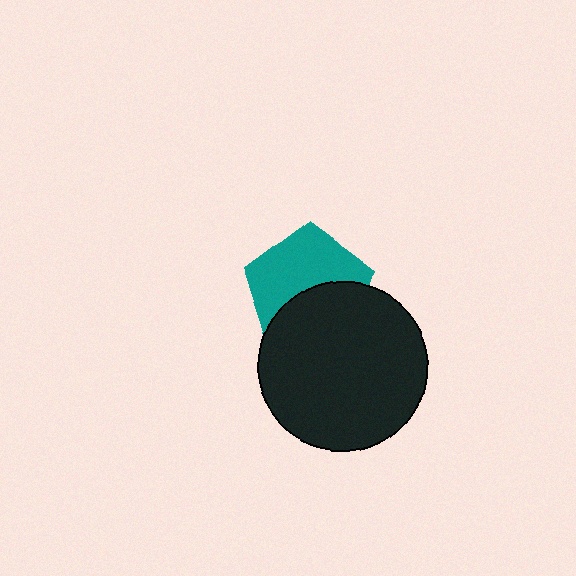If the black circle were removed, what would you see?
You would see the complete teal pentagon.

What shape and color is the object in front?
The object in front is a black circle.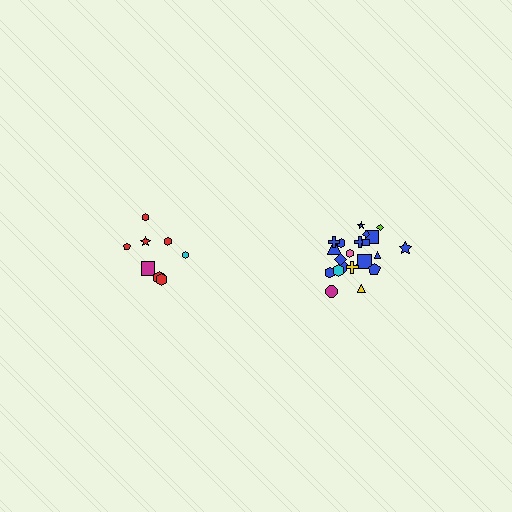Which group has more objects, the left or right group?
The right group.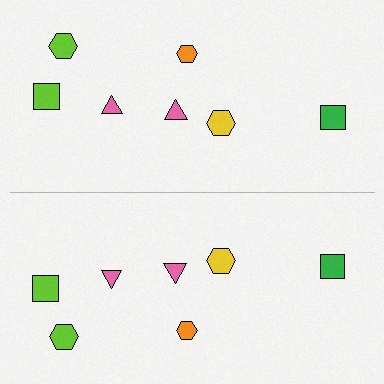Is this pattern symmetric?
Yes, this pattern has bilateral (reflection) symmetry.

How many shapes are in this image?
There are 14 shapes in this image.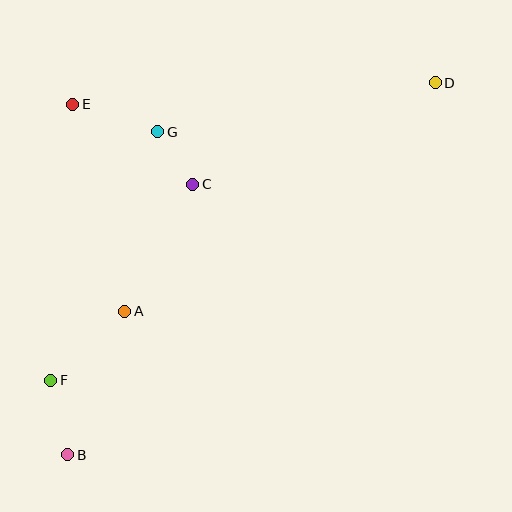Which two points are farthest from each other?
Points B and D are farthest from each other.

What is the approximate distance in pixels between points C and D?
The distance between C and D is approximately 263 pixels.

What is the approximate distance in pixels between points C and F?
The distance between C and F is approximately 242 pixels.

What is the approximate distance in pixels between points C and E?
The distance between C and E is approximately 144 pixels.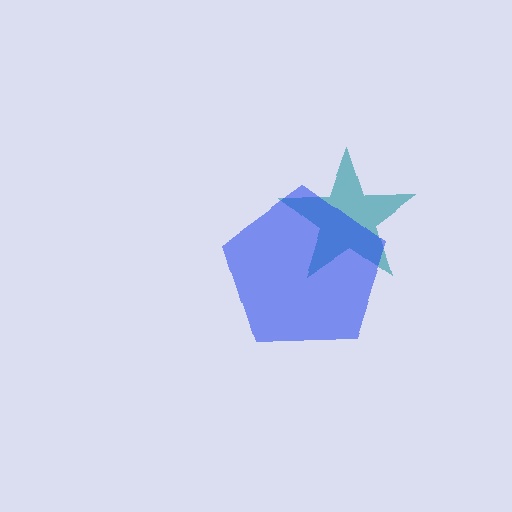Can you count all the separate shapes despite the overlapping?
Yes, there are 2 separate shapes.